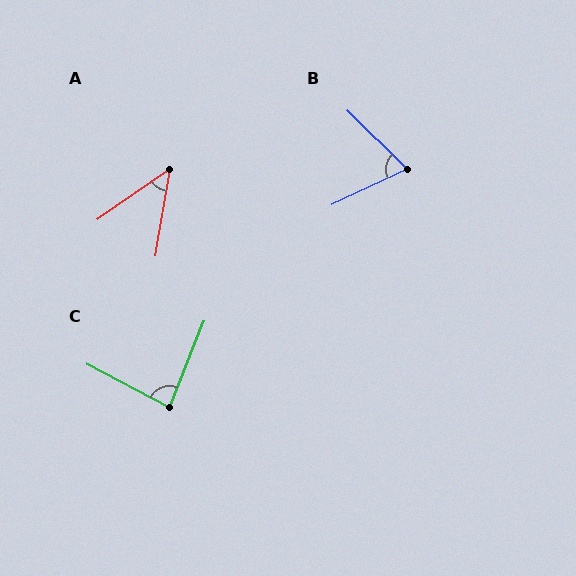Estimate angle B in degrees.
Approximately 69 degrees.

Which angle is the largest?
C, at approximately 84 degrees.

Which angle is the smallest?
A, at approximately 45 degrees.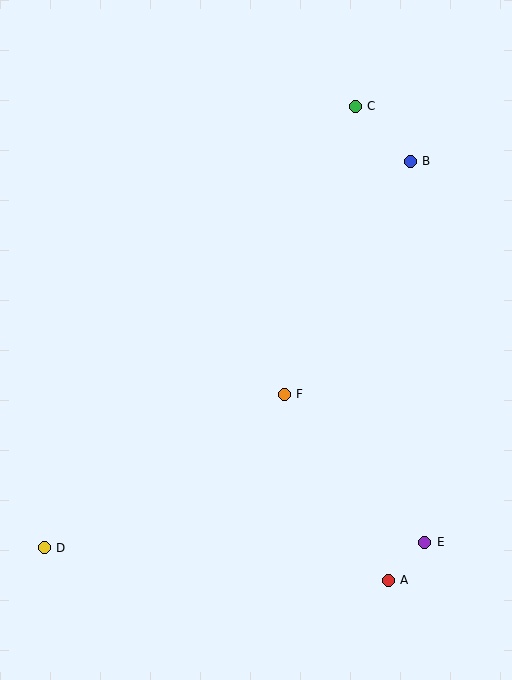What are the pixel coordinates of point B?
Point B is at (410, 161).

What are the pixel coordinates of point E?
Point E is at (425, 542).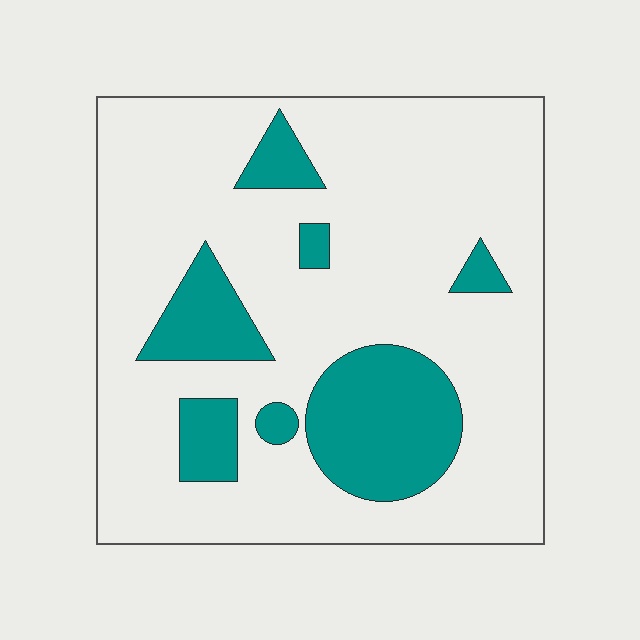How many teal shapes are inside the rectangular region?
7.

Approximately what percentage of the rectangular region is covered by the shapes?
Approximately 20%.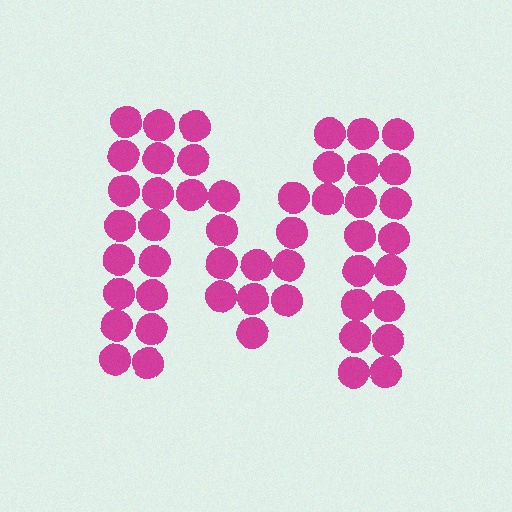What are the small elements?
The small elements are circles.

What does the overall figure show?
The overall figure shows the letter M.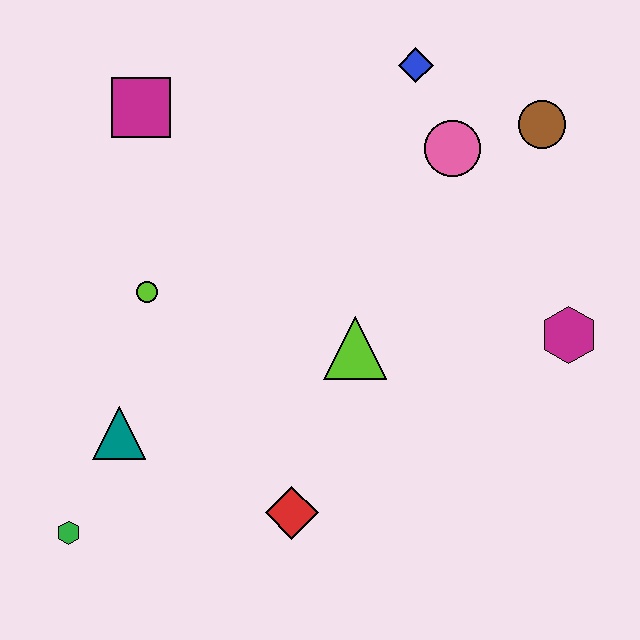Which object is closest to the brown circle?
The pink circle is closest to the brown circle.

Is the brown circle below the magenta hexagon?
No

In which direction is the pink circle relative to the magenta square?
The pink circle is to the right of the magenta square.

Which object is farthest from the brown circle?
The green hexagon is farthest from the brown circle.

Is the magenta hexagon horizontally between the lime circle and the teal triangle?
No